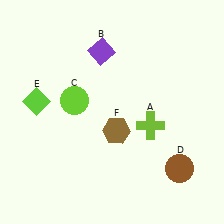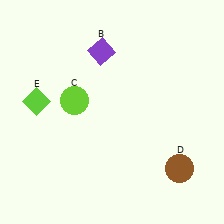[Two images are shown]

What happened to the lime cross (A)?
The lime cross (A) was removed in Image 2. It was in the bottom-right area of Image 1.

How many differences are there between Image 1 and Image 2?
There are 2 differences between the two images.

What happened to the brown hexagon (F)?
The brown hexagon (F) was removed in Image 2. It was in the bottom-right area of Image 1.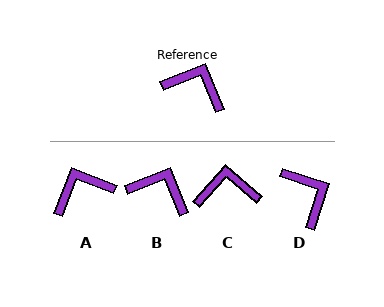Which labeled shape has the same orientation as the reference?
B.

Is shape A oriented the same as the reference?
No, it is off by about 47 degrees.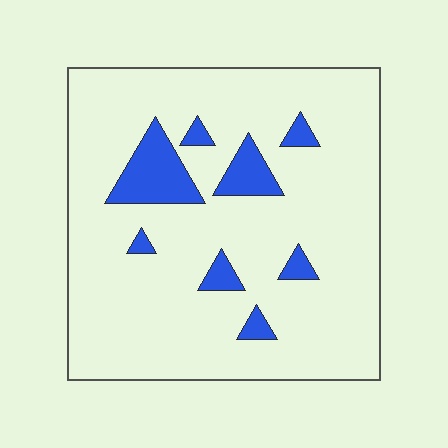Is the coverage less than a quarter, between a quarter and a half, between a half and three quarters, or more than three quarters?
Less than a quarter.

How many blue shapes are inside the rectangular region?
8.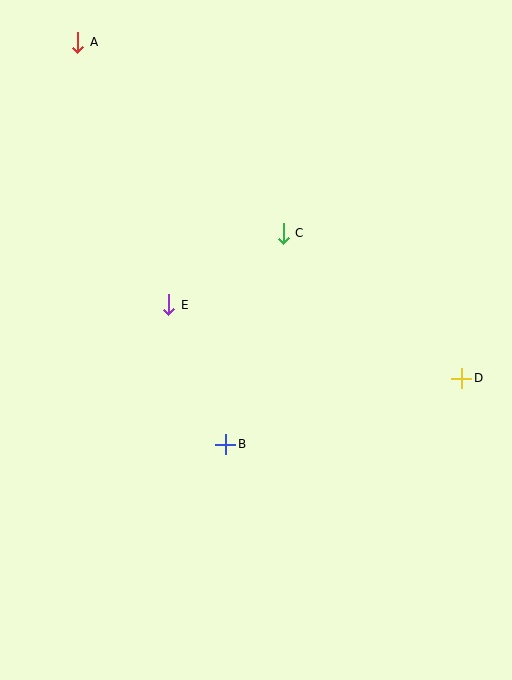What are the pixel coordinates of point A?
Point A is at (78, 42).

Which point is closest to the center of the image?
Point E at (169, 305) is closest to the center.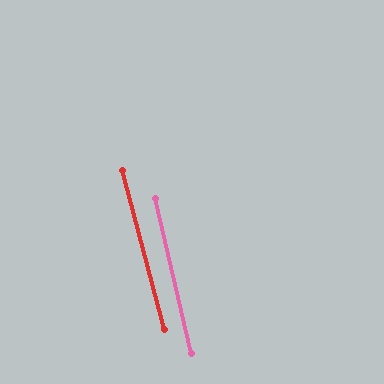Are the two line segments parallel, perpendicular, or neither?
Parallel — their directions differ by only 1.7°.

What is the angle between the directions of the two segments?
Approximately 2 degrees.